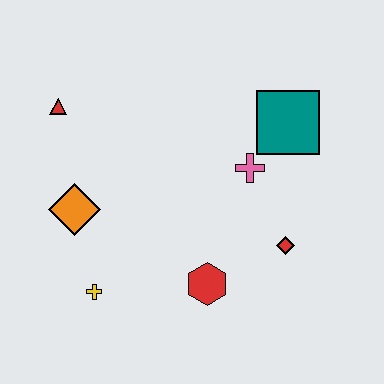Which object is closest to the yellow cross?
The orange diamond is closest to the yellow cross.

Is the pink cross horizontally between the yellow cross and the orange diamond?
No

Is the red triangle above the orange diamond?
Yes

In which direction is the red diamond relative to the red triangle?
The red diamond is to the right of the red triangle.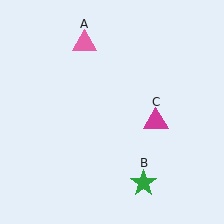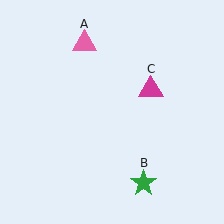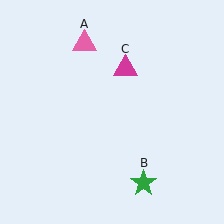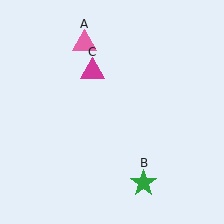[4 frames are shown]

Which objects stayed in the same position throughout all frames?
Pink triangle (object A) and green star (object B) remained stationary.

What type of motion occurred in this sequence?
The magenta triangle (object C) rotated counterclockwise around the center of the scene.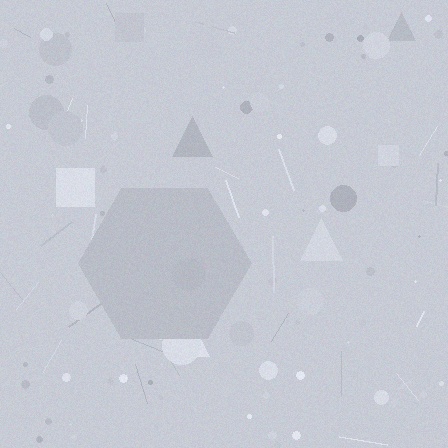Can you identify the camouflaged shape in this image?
The camouflaged shape is a hexagon.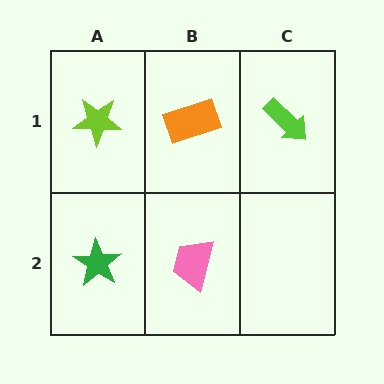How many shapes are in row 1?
3 shapes.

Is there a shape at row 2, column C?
No, that cell is empty.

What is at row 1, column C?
A lime arrow.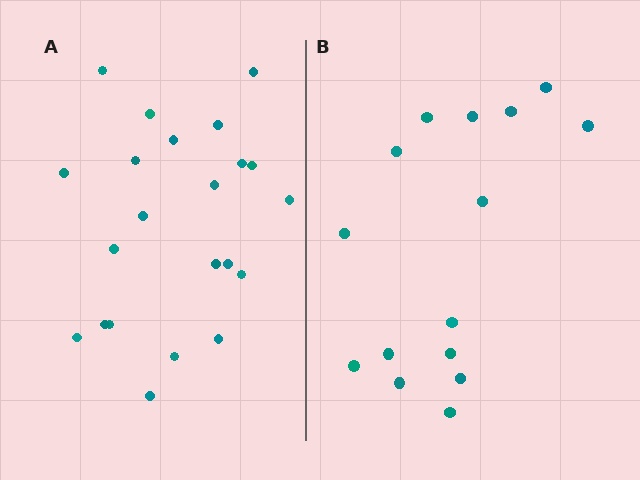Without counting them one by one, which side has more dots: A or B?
Region A (the left region) has more dots.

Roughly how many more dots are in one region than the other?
Region A has roughly 8 or so more dots than region B.